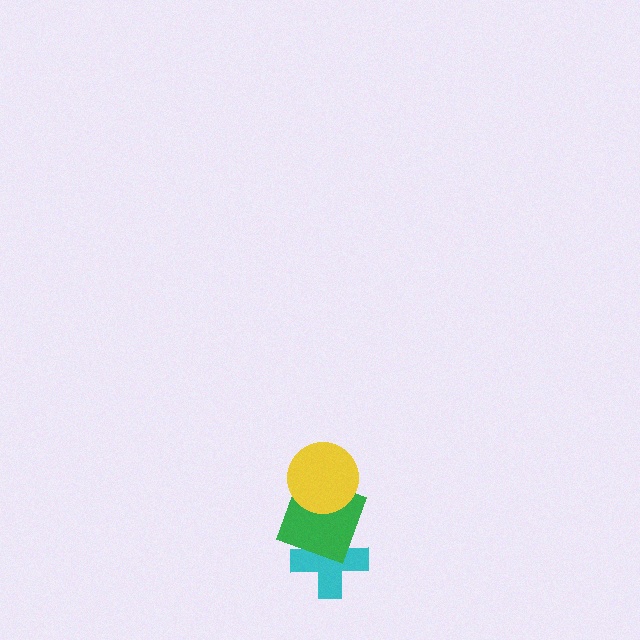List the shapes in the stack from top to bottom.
From top to bottom: the yellow circle, the green square, the cyan cross.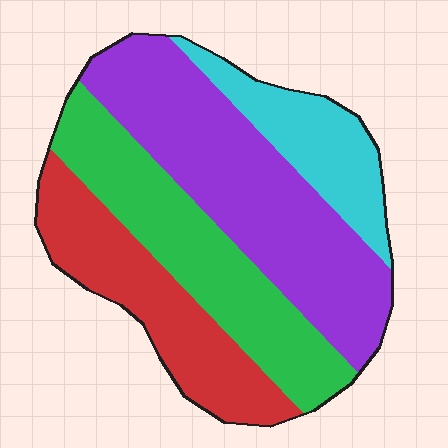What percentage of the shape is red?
Red takes up less than a quarter of the shape.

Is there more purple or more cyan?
Purple.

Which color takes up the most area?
Purple, at roughly 35%.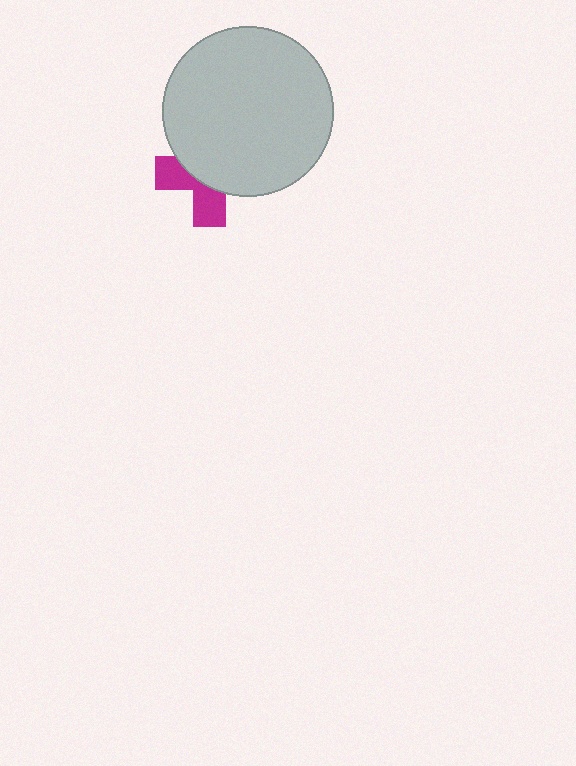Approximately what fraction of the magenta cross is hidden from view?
Roughly 61% of the magenta cross is hidden behind the light gray circle.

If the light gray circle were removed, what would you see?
You would see the complete magenta cross.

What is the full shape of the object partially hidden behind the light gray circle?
The partially hidden object is a magenta cross.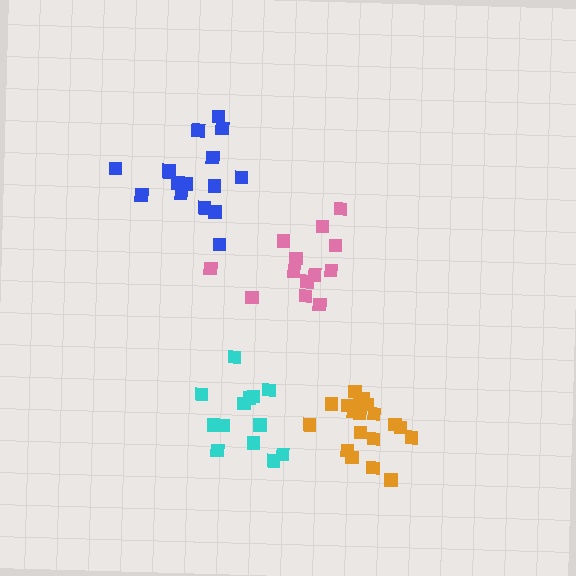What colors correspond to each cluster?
The clusters are colored: orange, cyan, pink, blue.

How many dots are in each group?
Group 1: 19 dots, Group 2: 13 dots, Group 3: 14 dots, Group 4: 16 dots (62 total).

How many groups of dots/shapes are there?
There are 4 groups.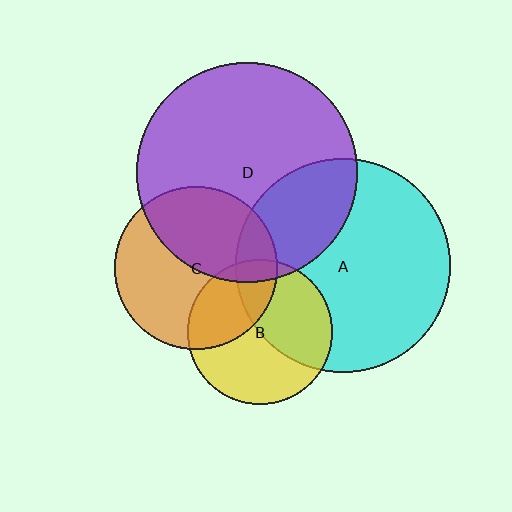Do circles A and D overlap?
Yes.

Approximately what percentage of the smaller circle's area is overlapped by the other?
Approximately 30%.